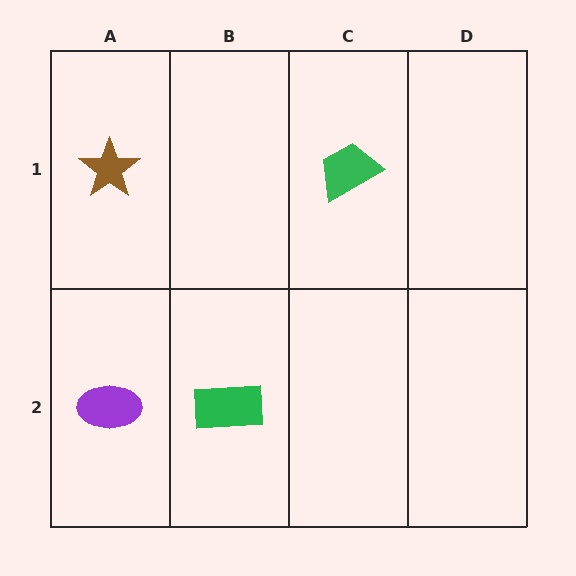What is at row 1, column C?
A green trapezoid.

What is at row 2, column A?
A purple ellipse.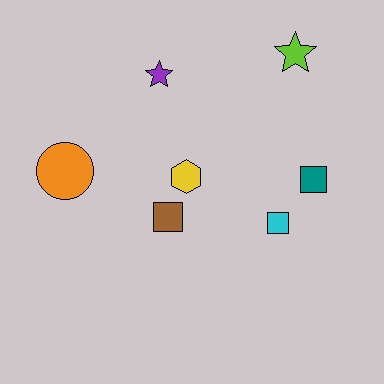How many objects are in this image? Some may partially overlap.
There are 7 objects.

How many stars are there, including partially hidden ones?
There are 2 stars.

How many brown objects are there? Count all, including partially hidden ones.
There is 1 brown object.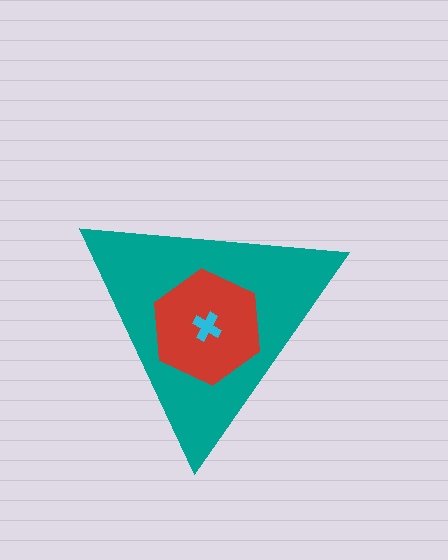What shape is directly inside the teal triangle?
The red hexagon.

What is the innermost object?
The cyan cross.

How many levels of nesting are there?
3.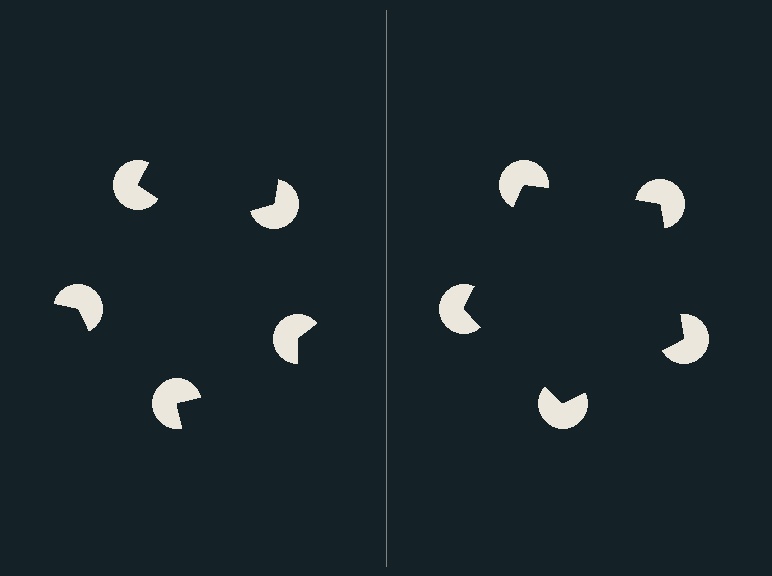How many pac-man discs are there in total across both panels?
10 — 5 on each side.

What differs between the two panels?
The pac-man discs are positioned identically on both sides; only the wedge orientations differ. On the right they align to a pentagon; on the left they are misaligned.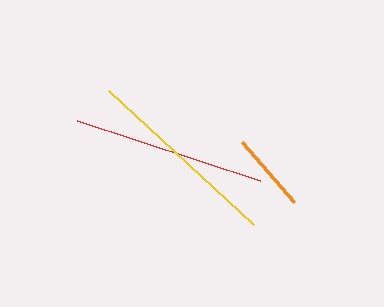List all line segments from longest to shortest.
From longest to shortest: yellow, red, orange.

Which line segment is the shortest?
The orange line is the shortest at approximately 79 pixels.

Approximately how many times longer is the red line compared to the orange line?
The red line is approximately 2.4 times the length of the orange line.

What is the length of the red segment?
The red segment is approximately 193 pixels long.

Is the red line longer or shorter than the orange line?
The red line is longer than the orange line.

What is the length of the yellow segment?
The yellow segment is approximately 197 pixels long.